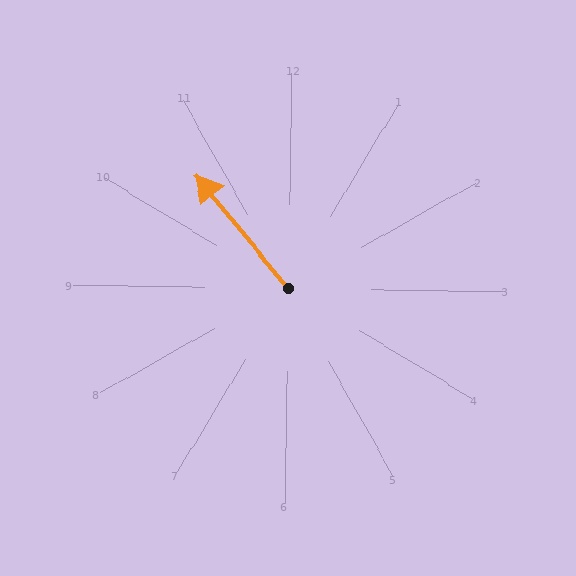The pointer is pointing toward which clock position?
Roughly 11 o'clock.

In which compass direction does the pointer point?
Northwest.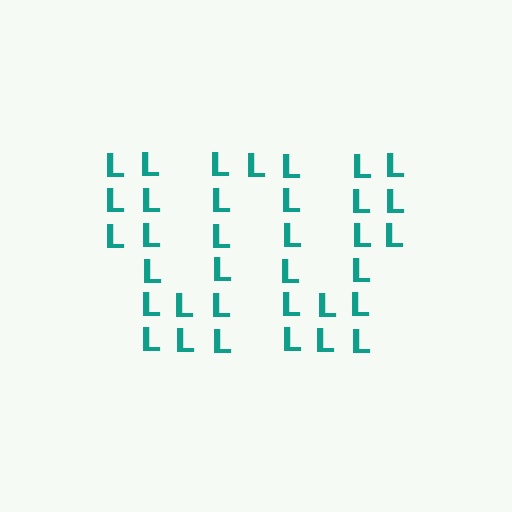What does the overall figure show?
The overall figure shows the letter W.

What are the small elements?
The small elements are letter L's.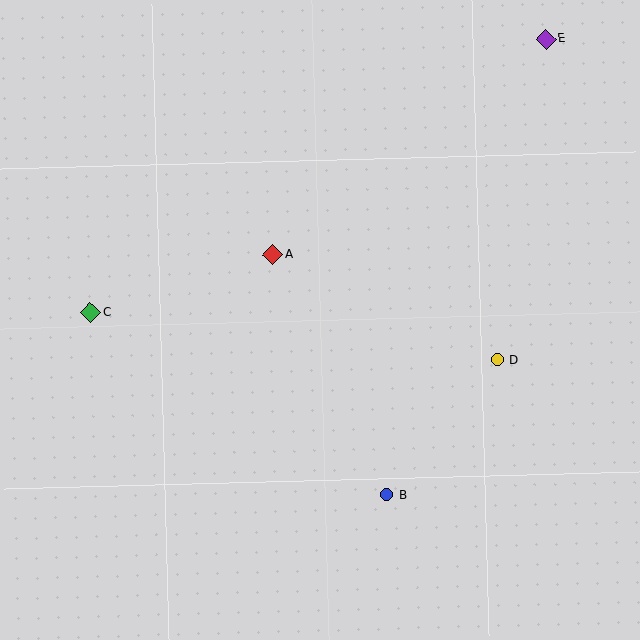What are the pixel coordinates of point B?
Point B is at (387, 495).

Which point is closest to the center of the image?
Point A at (273, 254) is closest to the center.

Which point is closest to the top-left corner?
Point C is closest to the top-left corner.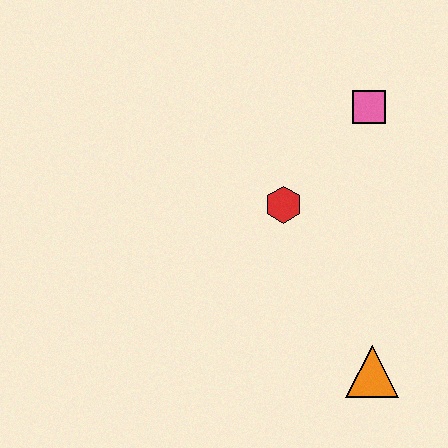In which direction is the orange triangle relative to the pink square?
The orange triangle is below the pink square.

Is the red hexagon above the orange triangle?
Yes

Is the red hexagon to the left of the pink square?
Yes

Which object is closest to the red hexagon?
The pink square is closest to the red hexagon.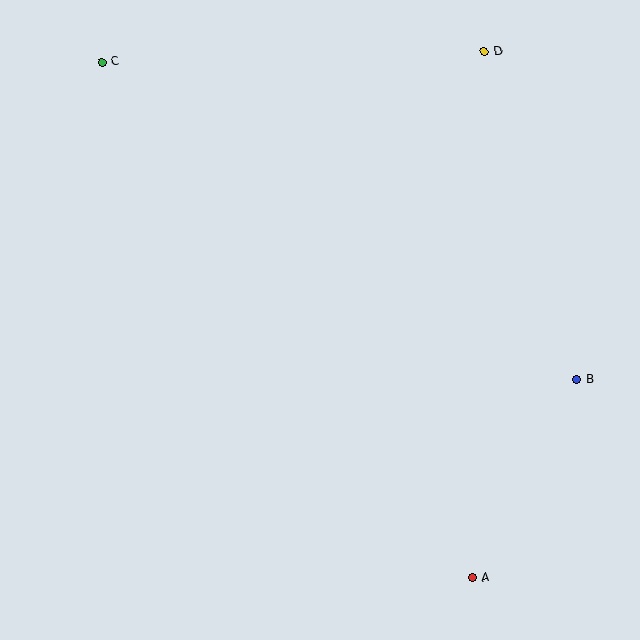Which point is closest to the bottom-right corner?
Point A is closest to the bottom-right corner.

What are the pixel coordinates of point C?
Point C is at (102, 62).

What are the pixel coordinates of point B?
Point B is at (577, 380).